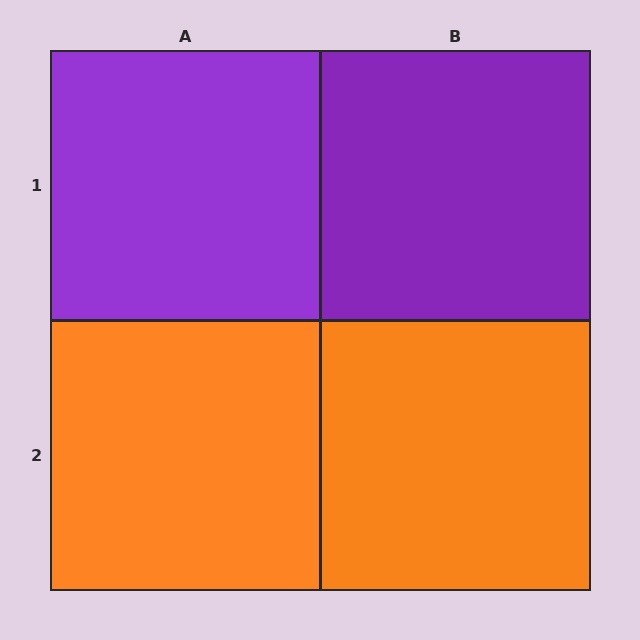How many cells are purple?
2 cells are purple.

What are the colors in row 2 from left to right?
Orange, orange.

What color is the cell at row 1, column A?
Purple.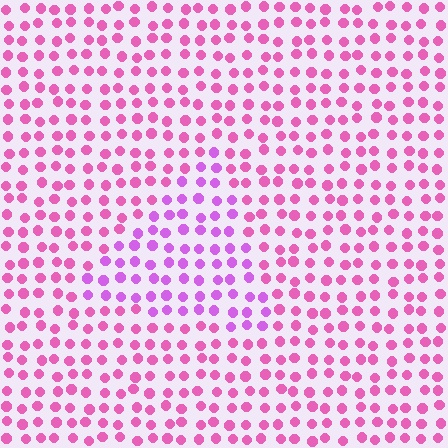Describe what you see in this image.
The image is filled with small pink elements in a uniform arrangement. A triangle-shaped region is visible where the elements are tinted to a slightly different hue, forming a subtle color boundary.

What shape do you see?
I see a triangle.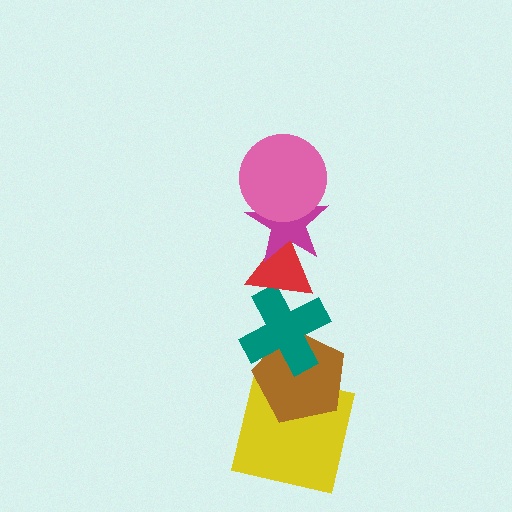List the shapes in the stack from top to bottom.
From top to bottom: the pink circle, the magenta star, the red triangle, the teal cross, the brown pentagon, the yellow square.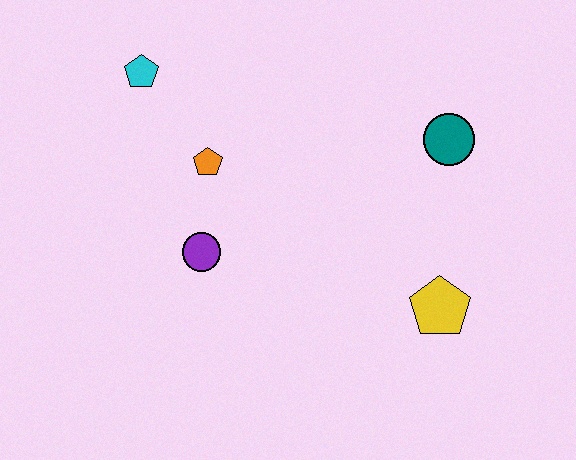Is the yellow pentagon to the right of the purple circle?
Yes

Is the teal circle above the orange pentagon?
Yes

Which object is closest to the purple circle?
The orange pentagon is closest to the purple circle.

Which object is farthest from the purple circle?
The teal circle is farthest from the purple circle.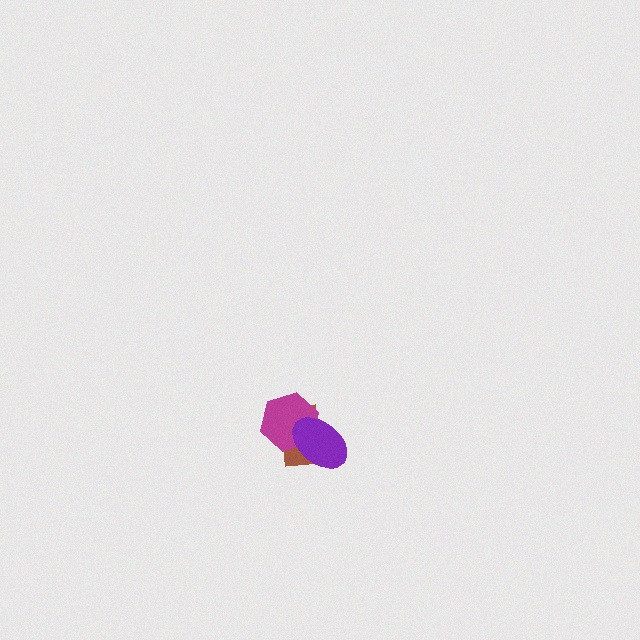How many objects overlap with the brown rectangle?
2 objects overlap with the brown rectangle.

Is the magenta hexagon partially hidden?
Yes, it is partially covered by another shape.